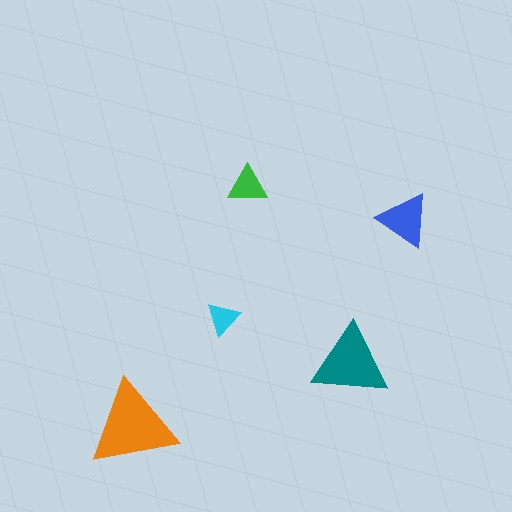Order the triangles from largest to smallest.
the orange one, the teal one, the blue one, the green one, the cyan one.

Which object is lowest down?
The orange triangle is bottommost.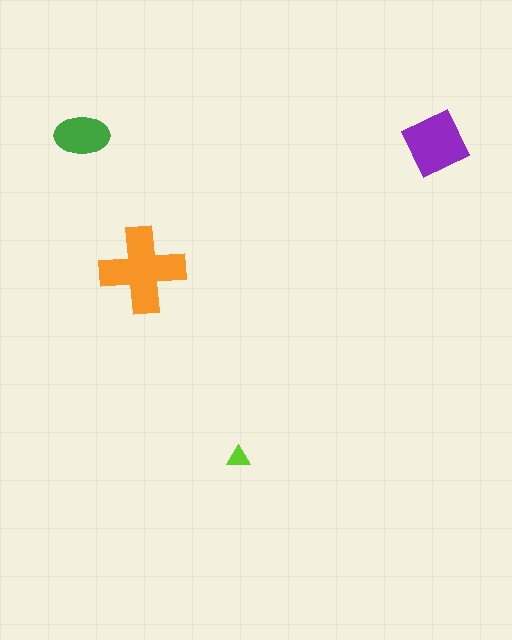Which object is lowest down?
The lime triangle is bottommost.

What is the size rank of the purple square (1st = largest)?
2nd.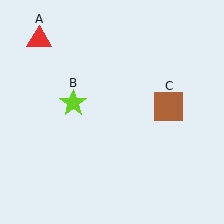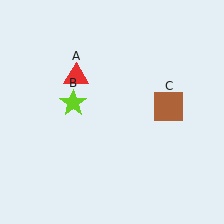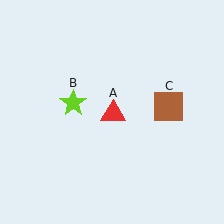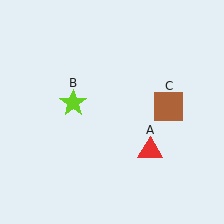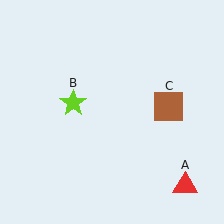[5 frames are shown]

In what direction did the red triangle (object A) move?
The red triangle (object A) moved down and to the right.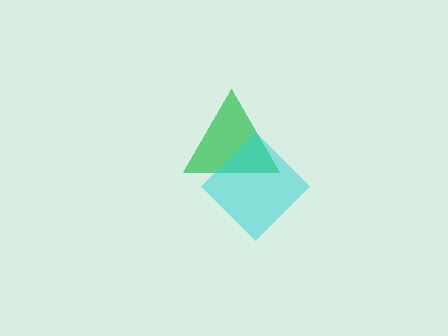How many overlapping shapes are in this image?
There are 2 overlapping shapes in the image.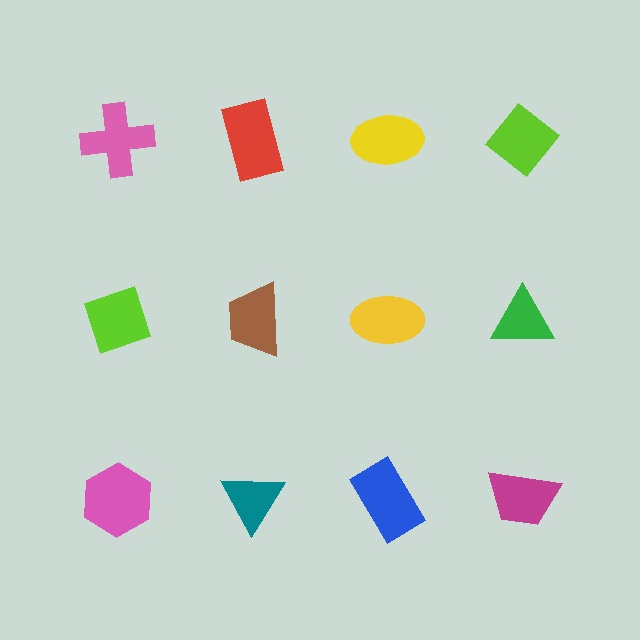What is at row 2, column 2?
A brown trapezoid.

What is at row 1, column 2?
A red rectangle.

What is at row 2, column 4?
A green triangle.